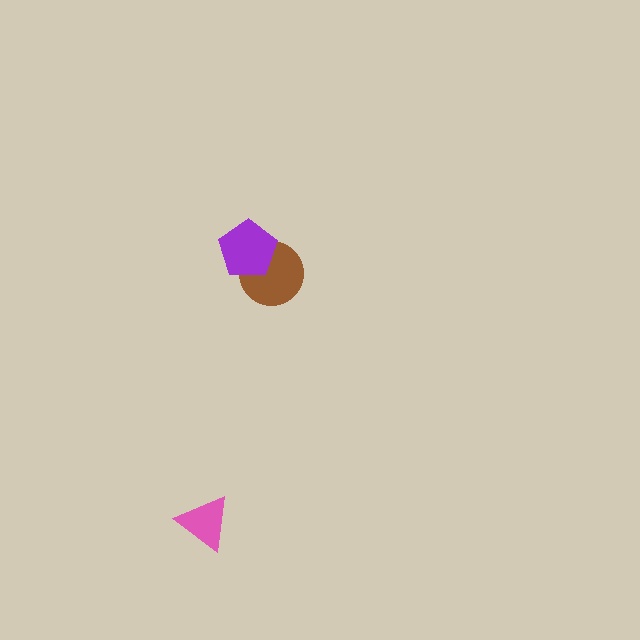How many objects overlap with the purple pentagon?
1 object overlaps with the purple pentagon.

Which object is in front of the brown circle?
The purple pentagon is in front of the brown circle.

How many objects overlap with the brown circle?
1 object overlaps with the brown circle.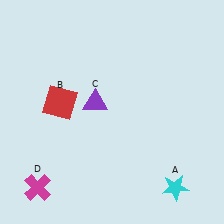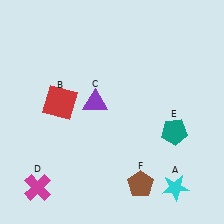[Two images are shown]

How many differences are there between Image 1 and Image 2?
There are 2 differences between the two images.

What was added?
A teal pentagon (E), a brown pentagon (F) were added in Image 2.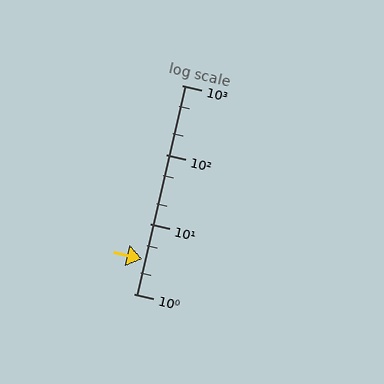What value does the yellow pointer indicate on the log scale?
The pointer indicates approximately 3.1.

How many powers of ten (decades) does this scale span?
The scale spans 3 decades, from 1 to 1000.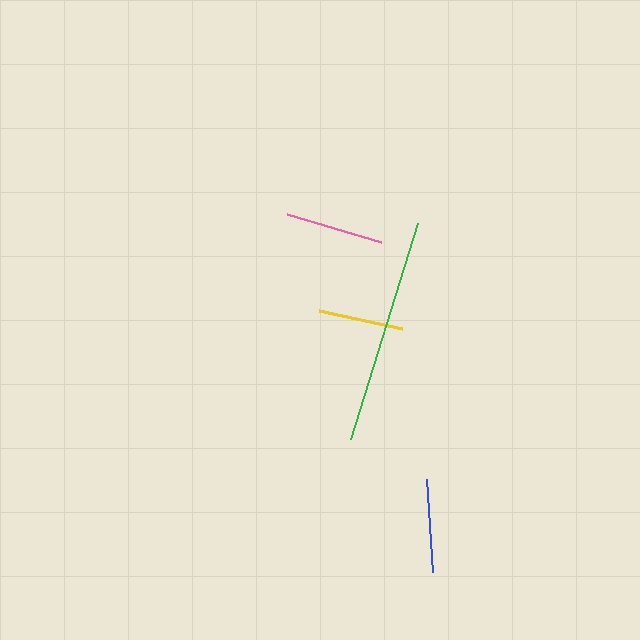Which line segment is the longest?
The green line is the longest at approximately 226 pixels.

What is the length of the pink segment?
The pink segment is approximately 98 pixels long.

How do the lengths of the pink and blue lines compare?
The pink and blue lines are approximately the same length.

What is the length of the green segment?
The green segment is approximately 226 pixels long.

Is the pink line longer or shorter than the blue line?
The pink line is longer than the blue line.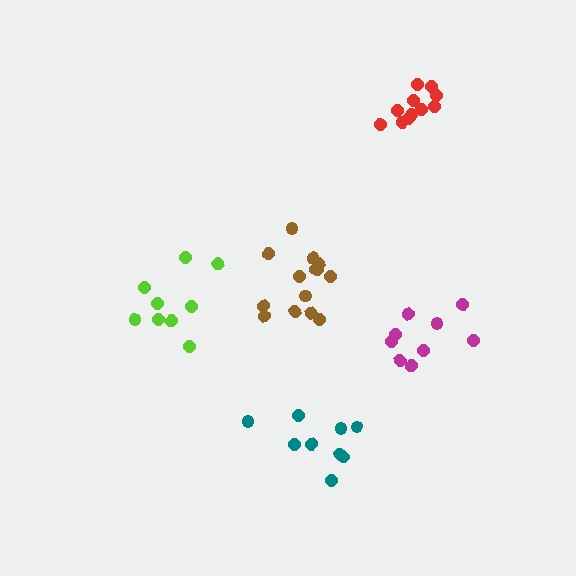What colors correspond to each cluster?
The clusters are colored: red, lime, brown, magenta, teal.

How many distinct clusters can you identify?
There are 5 distinct clusters.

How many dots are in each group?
Group 1: 11 dots, Group 2: 9 dots, Group 3: 14 dots, Group 4: 9 dots, Group 5: 9 dots (52 total).